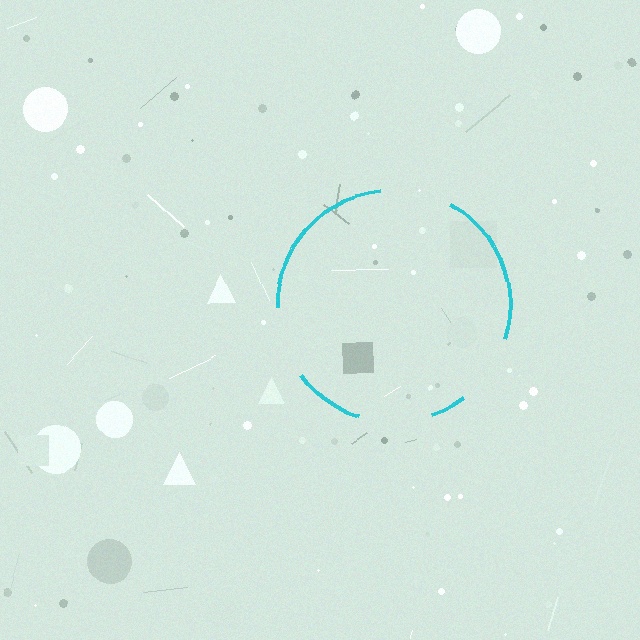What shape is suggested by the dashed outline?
The dashed outline suggests a circle.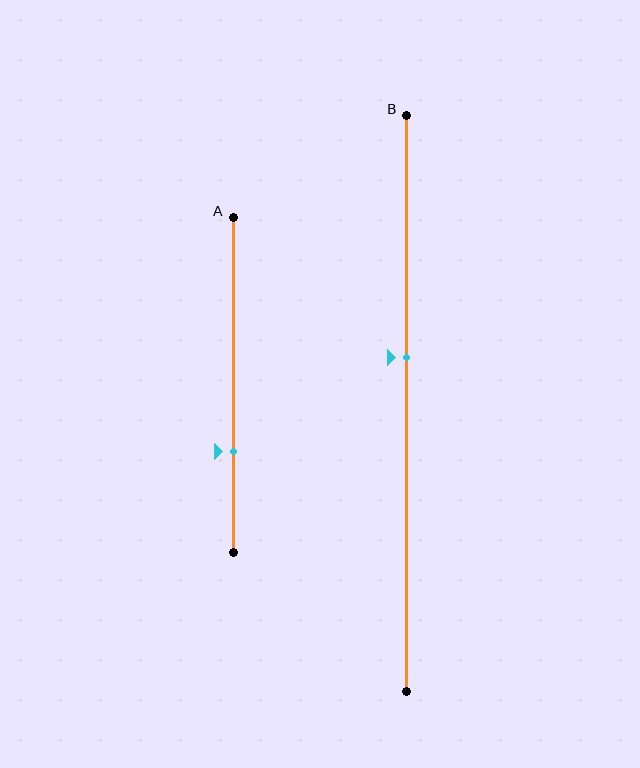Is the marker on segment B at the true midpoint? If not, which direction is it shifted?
No, the marker on segment B is shifted upward by about 8% of the segment length.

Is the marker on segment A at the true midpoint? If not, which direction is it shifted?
No, the marker on segment A is shifted downward by about 20% of the segment length.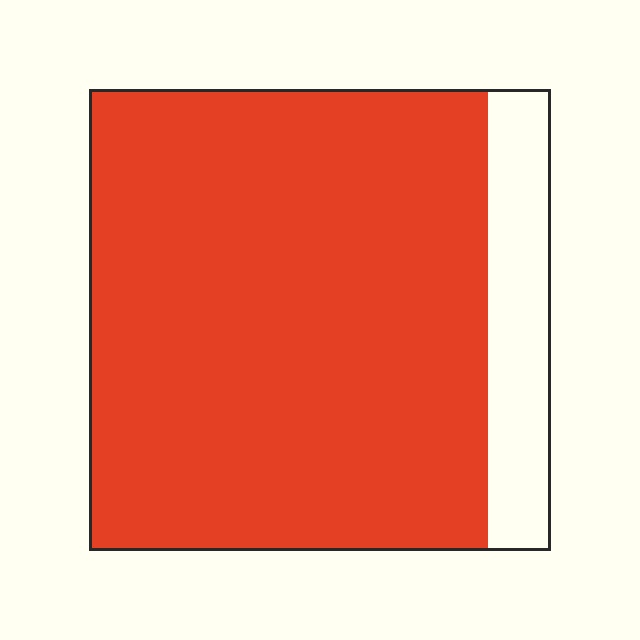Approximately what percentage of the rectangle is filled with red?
Approximately 85%.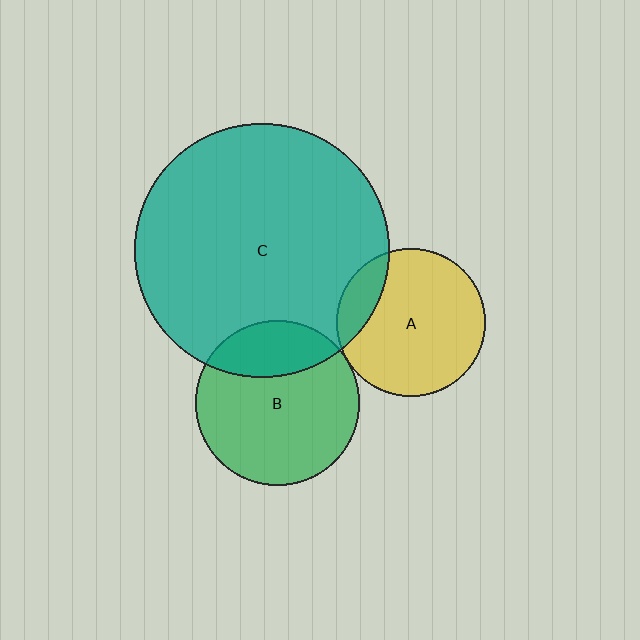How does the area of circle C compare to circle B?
Approximately 2.4 times.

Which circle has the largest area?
Circle C (teal).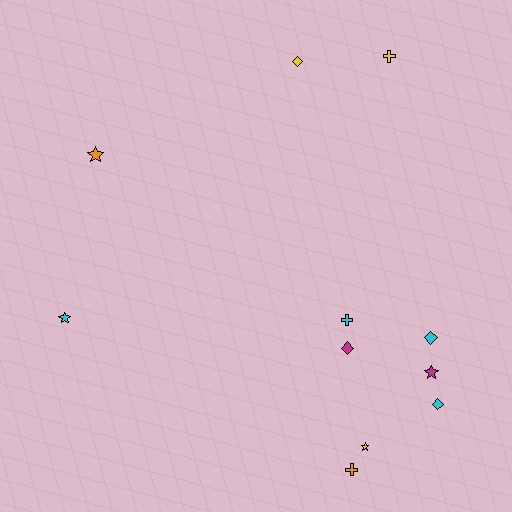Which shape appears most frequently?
Diamond, with 4 objects.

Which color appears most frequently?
Cyan, with 4 objects.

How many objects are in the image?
There are 11 objects.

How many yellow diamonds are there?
There is 1 yellow diamond.